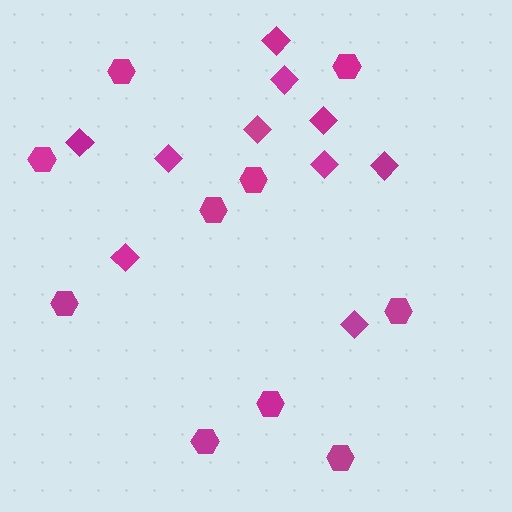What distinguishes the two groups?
There are 2 groups: one group of hexagons (10) and one group of diamonds (10).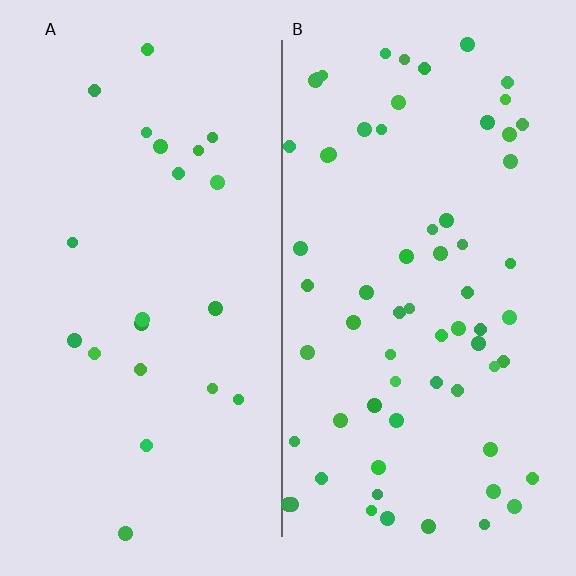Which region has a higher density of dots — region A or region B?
B (the right).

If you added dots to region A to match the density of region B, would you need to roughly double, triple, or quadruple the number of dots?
Approximately triple.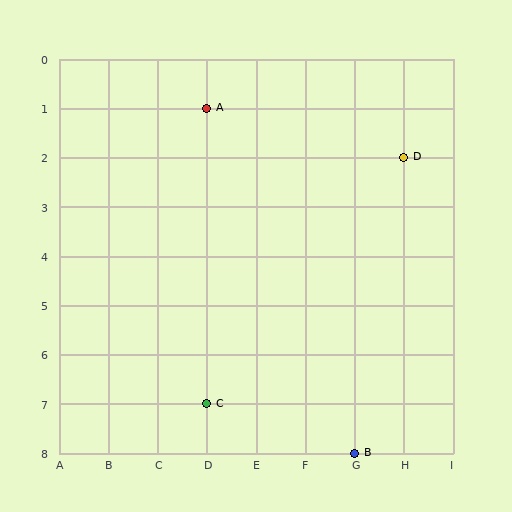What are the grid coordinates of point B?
Point B is at grid coordinates (G, 8).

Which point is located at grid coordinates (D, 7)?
Point C is at (D, 7).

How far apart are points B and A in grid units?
Points B and A are 3 columns and 7 rows apart (about 7.6 grid units diagonally).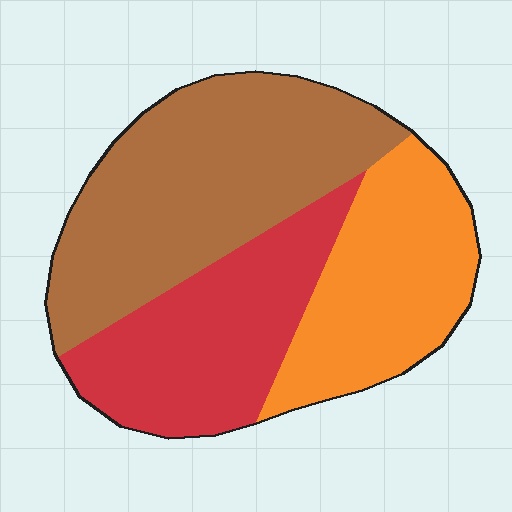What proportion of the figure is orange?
Orange covers around 30% of the figure.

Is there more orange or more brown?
Brown.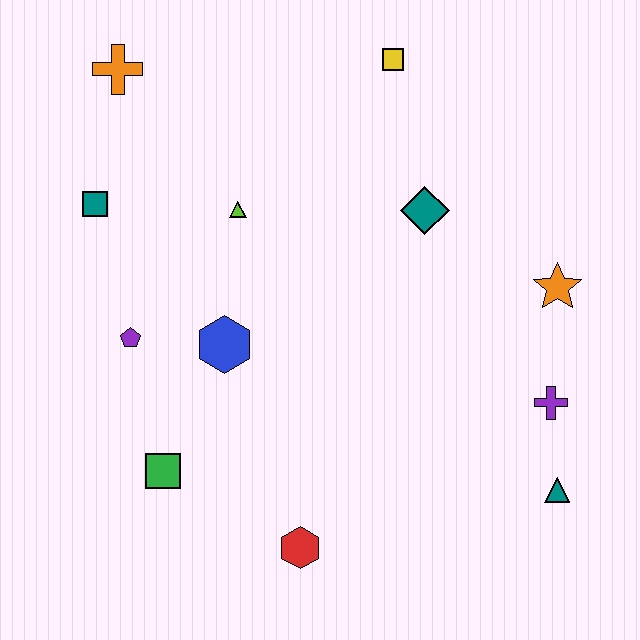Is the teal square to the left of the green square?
Yes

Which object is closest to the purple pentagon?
The blue hexagon is closest to the purple pentagon.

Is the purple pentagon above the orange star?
No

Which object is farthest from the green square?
The yellow square is farthest from the green square.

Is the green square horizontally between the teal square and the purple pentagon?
No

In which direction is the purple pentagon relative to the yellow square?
The purple pentagon is below the yellow square.